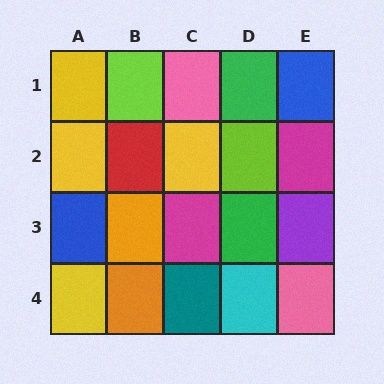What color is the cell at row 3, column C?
Magenta.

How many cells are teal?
1 cell is teal.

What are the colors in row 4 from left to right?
Yellow, orange, teal, cyan, pink.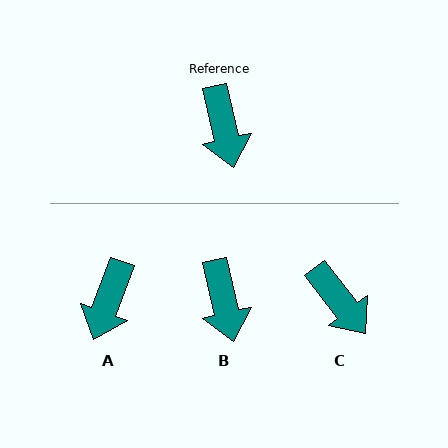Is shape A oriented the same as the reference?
No, it is off by about 33 degrees.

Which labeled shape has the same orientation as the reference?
B.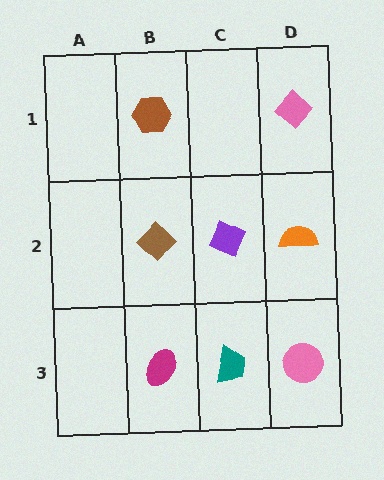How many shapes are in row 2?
3 shapes.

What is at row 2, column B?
A brown diamond.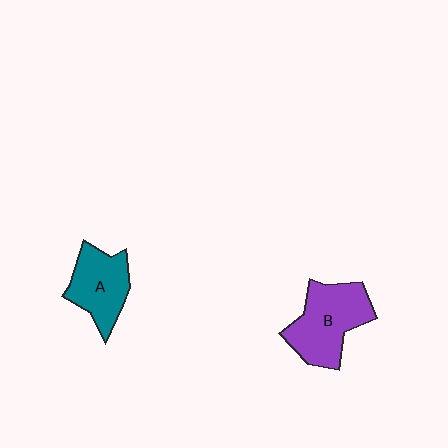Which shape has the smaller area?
Shape A (teal).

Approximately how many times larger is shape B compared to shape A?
Approximately 1.3 times.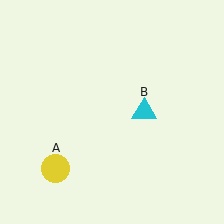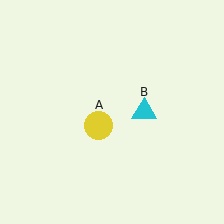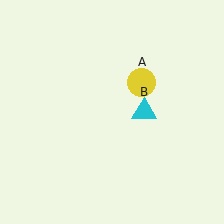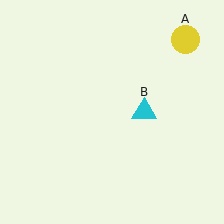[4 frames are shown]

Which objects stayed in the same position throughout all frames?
Cyan triangle (object B) remained stationary.